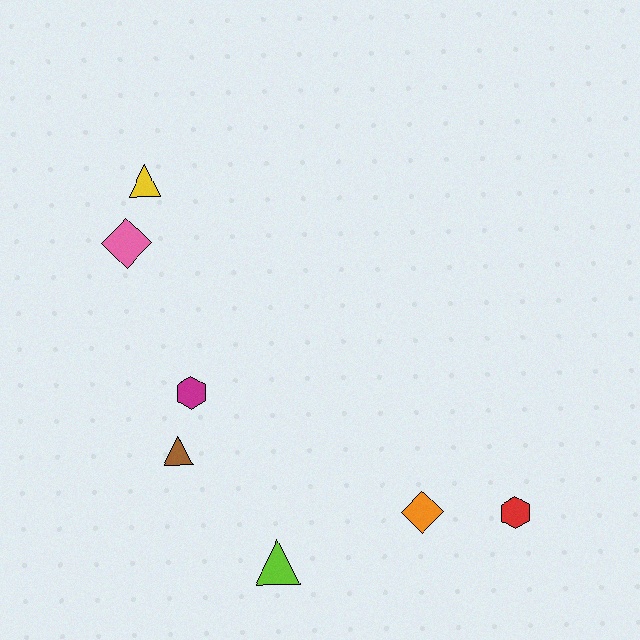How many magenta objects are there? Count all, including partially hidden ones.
There is 1 magenta object.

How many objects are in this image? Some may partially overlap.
There are 7 objects.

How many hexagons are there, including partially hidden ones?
There are 2 hexagons.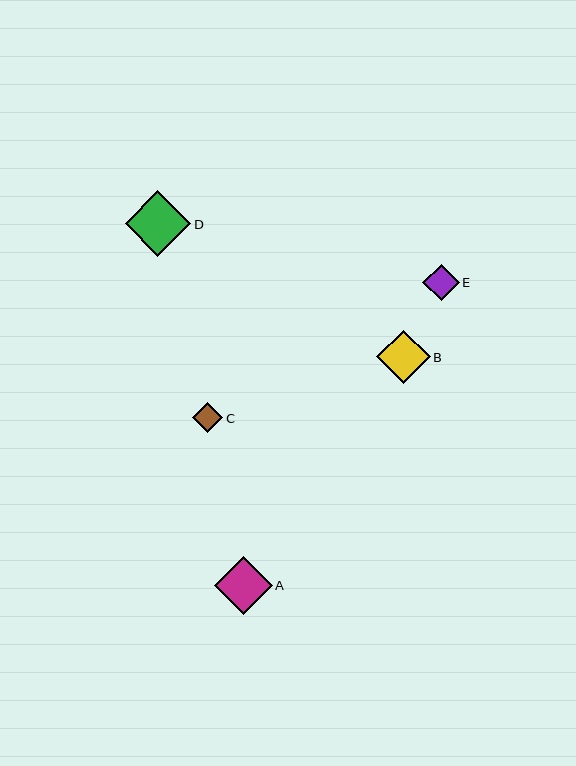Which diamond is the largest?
Diamond D is the largest with a size of approximately 66 pixels.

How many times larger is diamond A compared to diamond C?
Diamond A is approximately 1.9 times the size of diamond C.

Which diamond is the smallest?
Diamond C is the smallest with a size of approximately 30 pixels.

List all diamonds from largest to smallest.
From largest to smallest: D, A, B, E, C.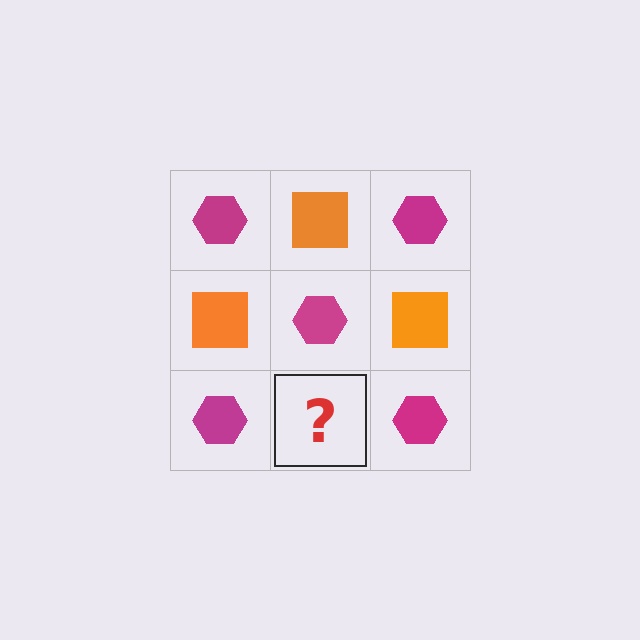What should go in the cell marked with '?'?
The missing cell should contain an orange square.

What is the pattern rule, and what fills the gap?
The rule is that it alternates magenta hexagon and orange square in a checkerboard pattern. The gap should be filled with an orange square.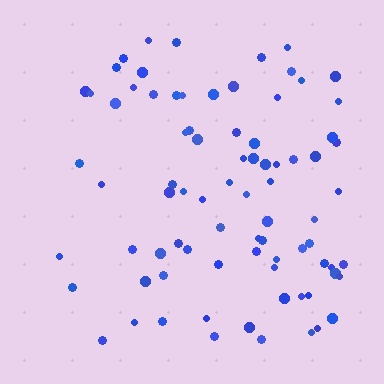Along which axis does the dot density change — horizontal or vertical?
Horizontal.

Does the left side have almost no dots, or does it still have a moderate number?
Still a moderate number, just noticeably fewer than the right.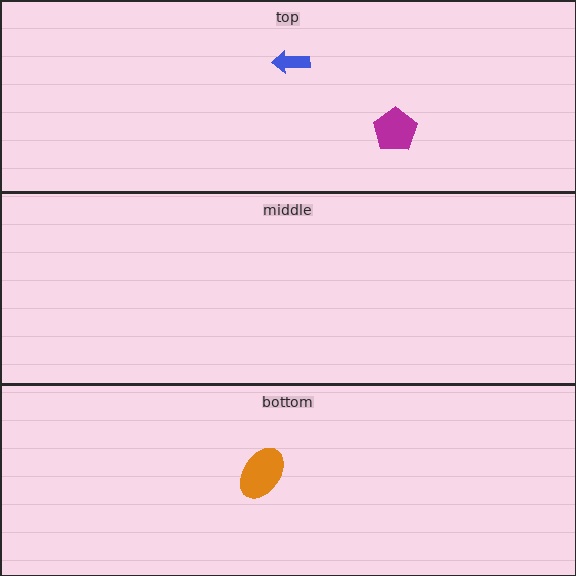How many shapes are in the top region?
2.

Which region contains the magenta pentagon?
The top region.